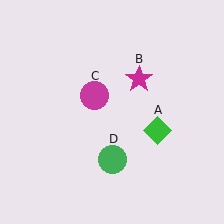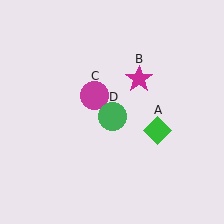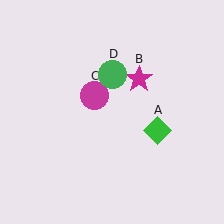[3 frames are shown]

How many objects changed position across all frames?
1 object changed position: green circle (object D).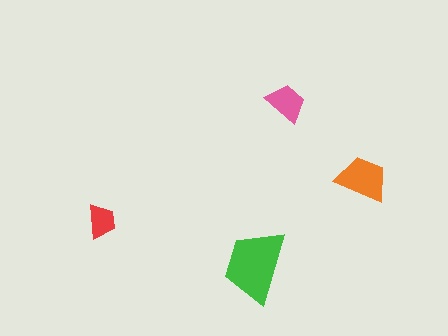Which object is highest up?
The pink trapezoid is topmost.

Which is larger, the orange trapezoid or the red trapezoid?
The orange one.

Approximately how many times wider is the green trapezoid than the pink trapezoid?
About 2 times wider.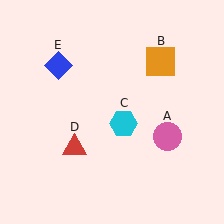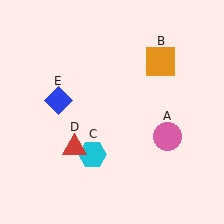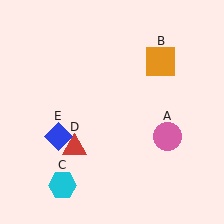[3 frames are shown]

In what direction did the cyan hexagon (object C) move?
The cyan hexagon (object C) moved down and to the left.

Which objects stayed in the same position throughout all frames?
Pink circle (object A) and orange square (object B) and red triangle (object D) remained stationary.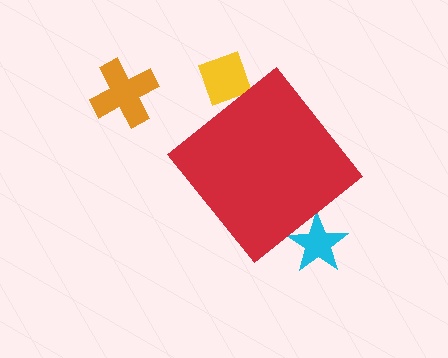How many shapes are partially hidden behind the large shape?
2 shapes are partially hidden.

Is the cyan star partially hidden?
Yes, the cyan star is partially hidden behind the red diamond.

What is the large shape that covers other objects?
A red diamond.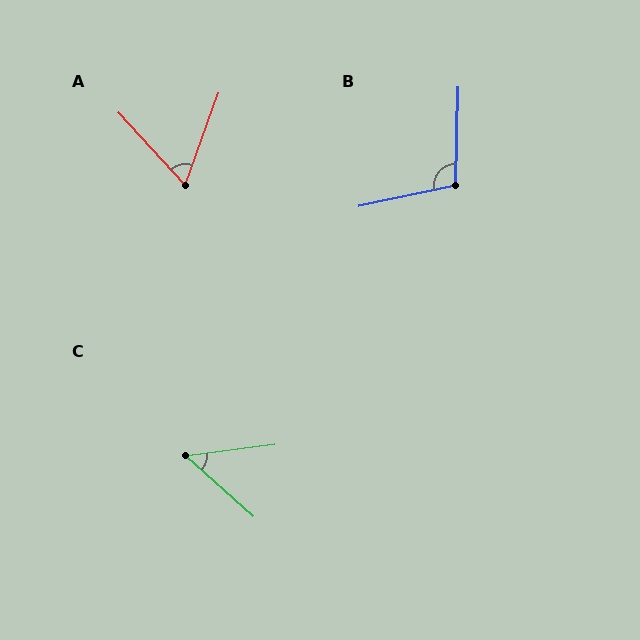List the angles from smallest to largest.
C (49°), A (63°), B (104°).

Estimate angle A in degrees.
Approximately 63 degrees.